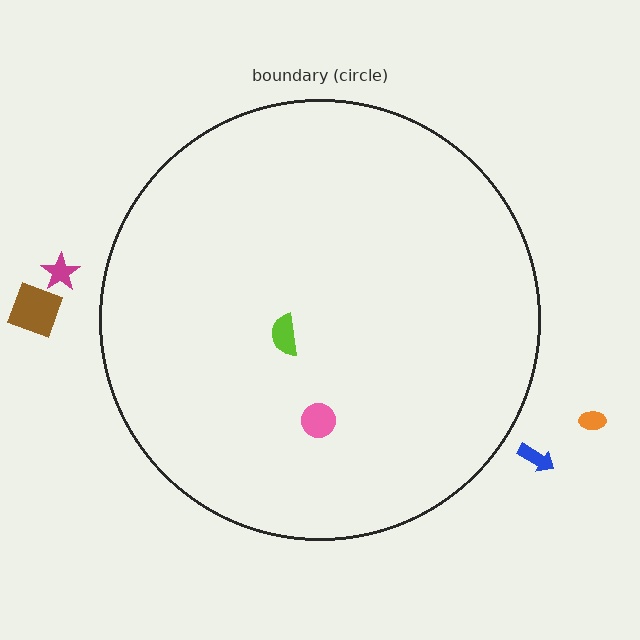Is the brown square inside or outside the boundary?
Outside.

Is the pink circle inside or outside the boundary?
Inside.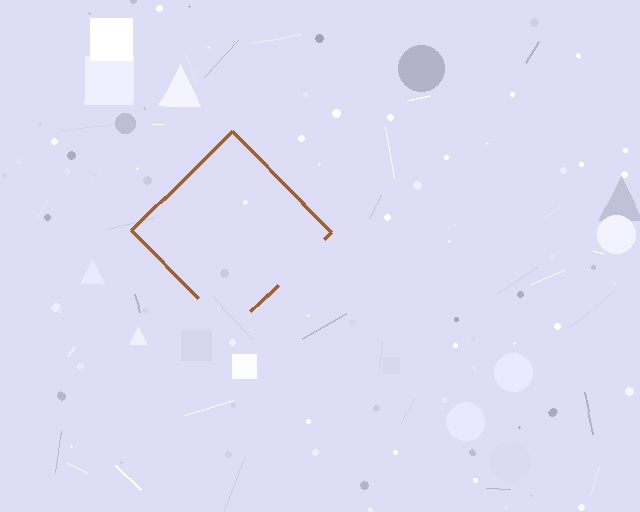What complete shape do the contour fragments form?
The contour fragments form a diamond.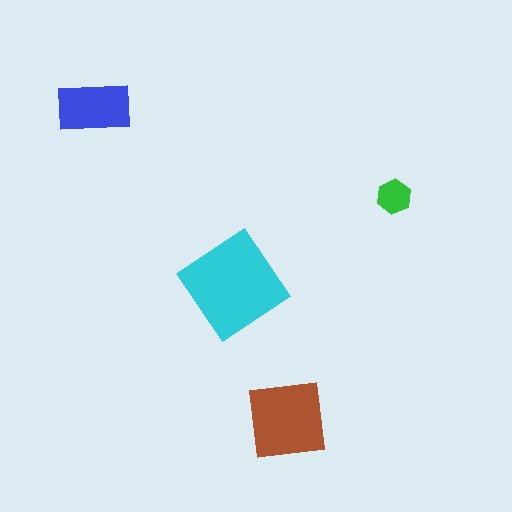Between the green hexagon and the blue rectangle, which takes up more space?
The blue rectangle.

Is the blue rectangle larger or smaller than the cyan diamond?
Smaller.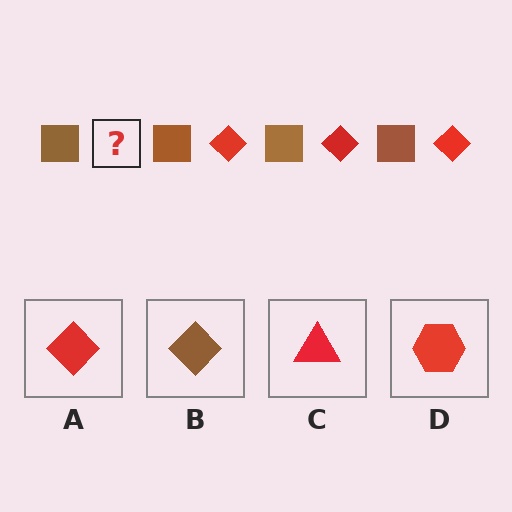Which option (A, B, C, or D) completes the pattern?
A.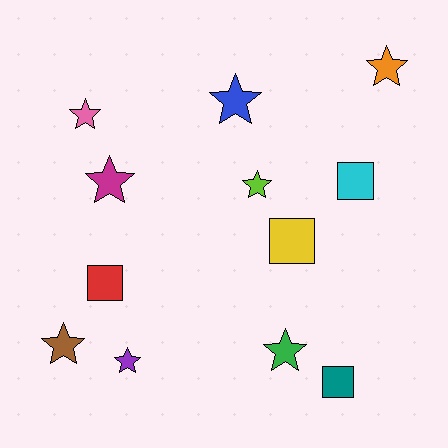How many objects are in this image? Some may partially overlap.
There are 12 objects.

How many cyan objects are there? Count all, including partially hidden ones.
There is 1 cyan object.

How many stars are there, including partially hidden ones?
There are 8 stars.